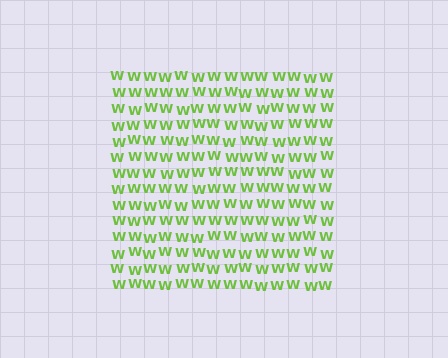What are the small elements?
The small elements are letter W's.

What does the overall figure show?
The overall figure shows a square.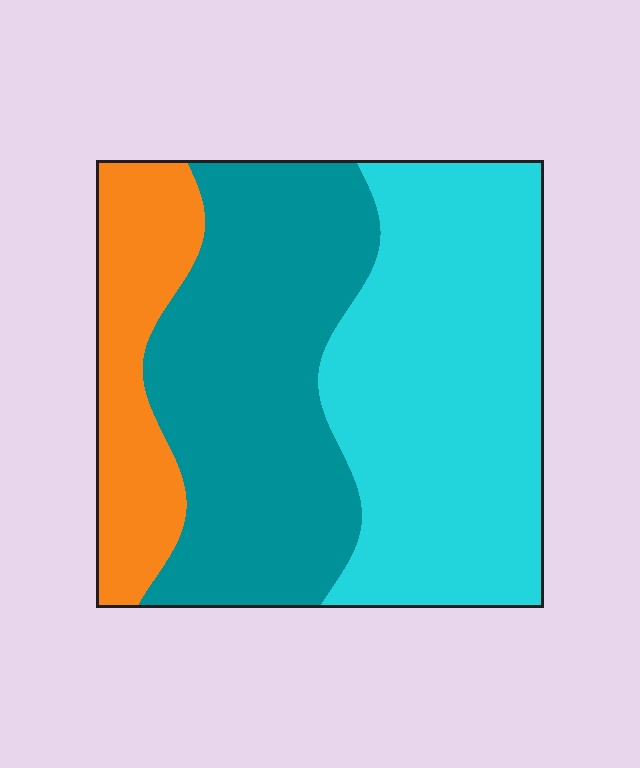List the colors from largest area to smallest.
From largest to smallest: cyan, teal, orange.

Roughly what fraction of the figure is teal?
Teal takes up about two fifths (2/5) of the figure.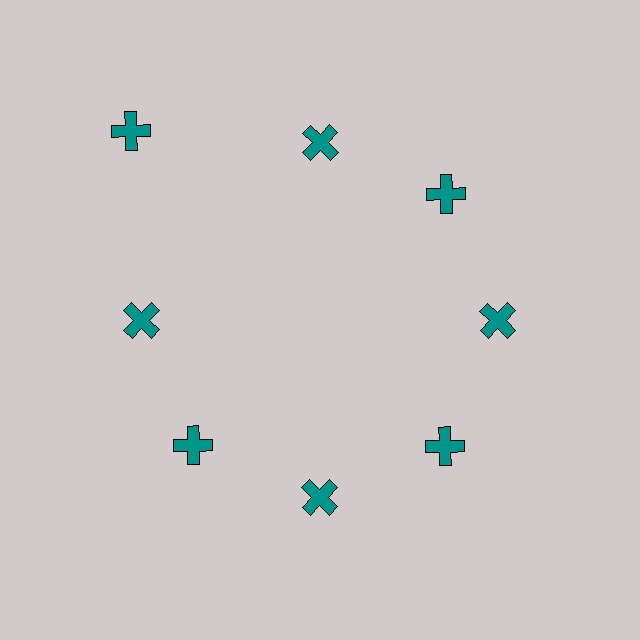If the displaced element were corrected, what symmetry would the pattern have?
It would have 8-fold rotational symmetry — the pattern would map onto itself every 45 degrees.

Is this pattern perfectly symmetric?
No. The 8 teal crosses are arranged in a ring, but one element near the 10 o'clock position is pushed outward from the center, breaking the 8-fold rotational symmetry.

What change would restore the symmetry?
The symmetry would be restored by moving it inward, back onto the ring so that all 8 crosses sit at equal angles and equal distance from the center.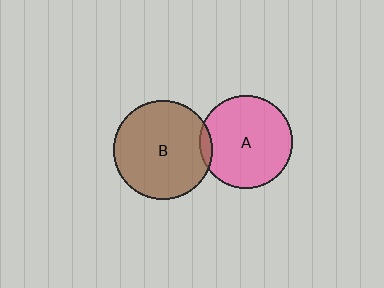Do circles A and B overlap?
Yes.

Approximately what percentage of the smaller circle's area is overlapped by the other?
Approximately 5%.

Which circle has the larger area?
Circle B (brown).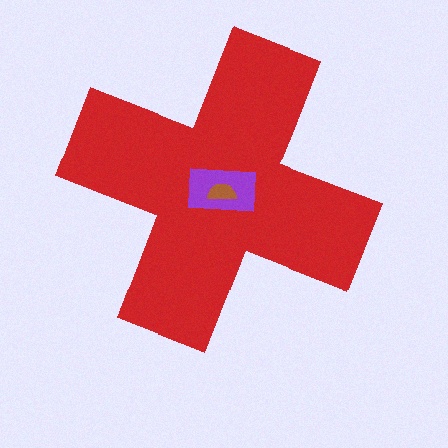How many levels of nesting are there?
3.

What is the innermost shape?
The brown semicircle.